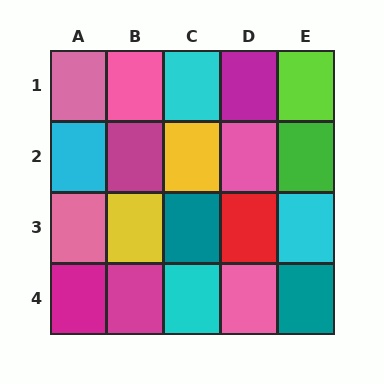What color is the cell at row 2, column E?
Green.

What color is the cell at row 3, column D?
Red.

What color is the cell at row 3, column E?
Cyan.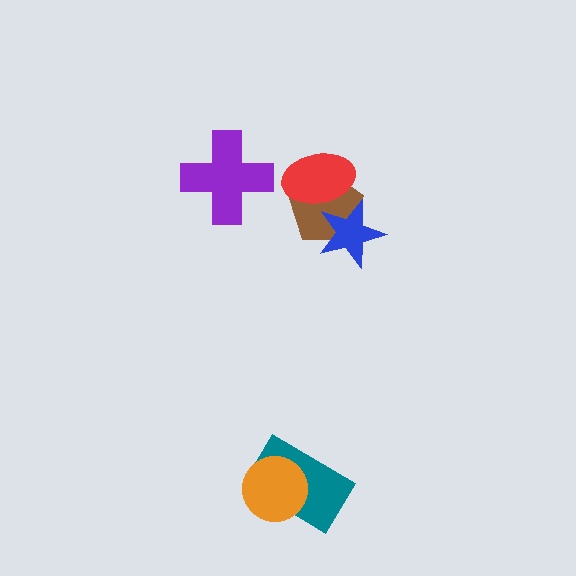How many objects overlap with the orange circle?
1 object overlaps with the orange circle.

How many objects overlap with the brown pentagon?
2 objects overlap with the brown pentagon.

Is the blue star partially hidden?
Yes, it is partially covered by another shape.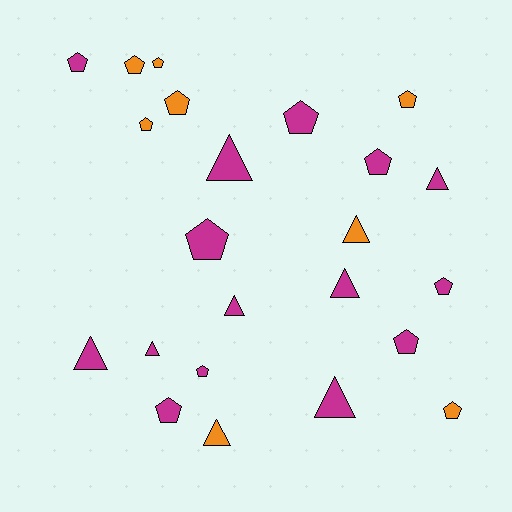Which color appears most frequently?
Magenta, with 15 objects.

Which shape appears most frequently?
Pentagon, with 14 objects.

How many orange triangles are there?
There are 2 orange triangles.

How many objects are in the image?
There are 23 objects.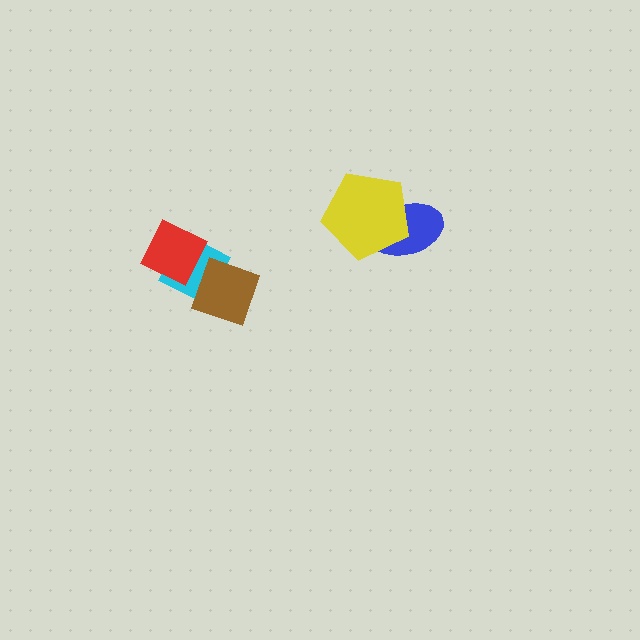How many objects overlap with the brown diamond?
2 objects overlap with the brown diamond.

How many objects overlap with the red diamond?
2 objects overlap with the red diamond.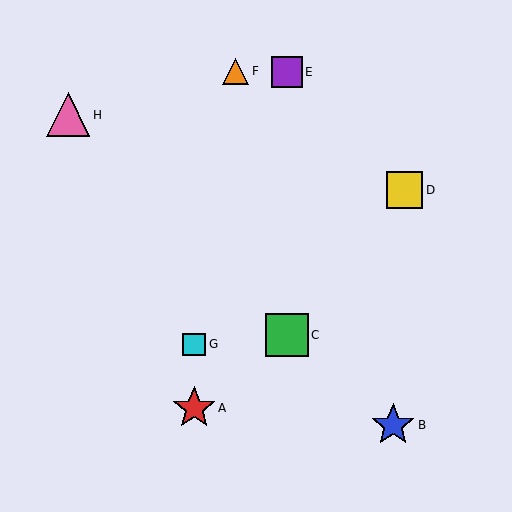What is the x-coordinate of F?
Object F is at x≈235.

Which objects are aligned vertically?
Objects C, E are aligned vertically.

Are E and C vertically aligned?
Yes, both are at x≈287.